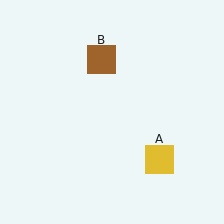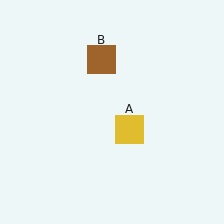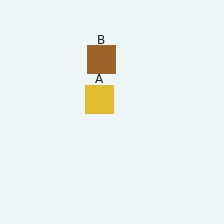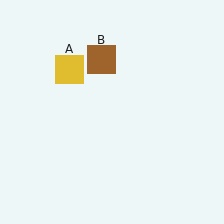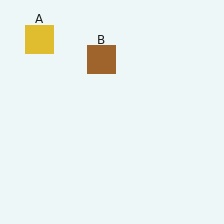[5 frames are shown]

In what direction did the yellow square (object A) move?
The yellow square (object A) moved up and to the left.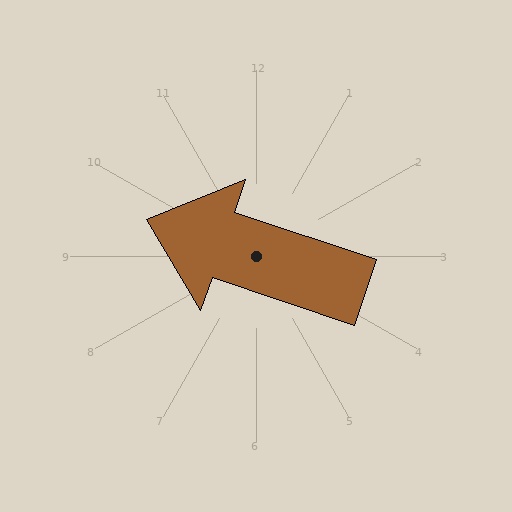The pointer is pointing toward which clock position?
Roughly 10 o'clock.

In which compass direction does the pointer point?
West.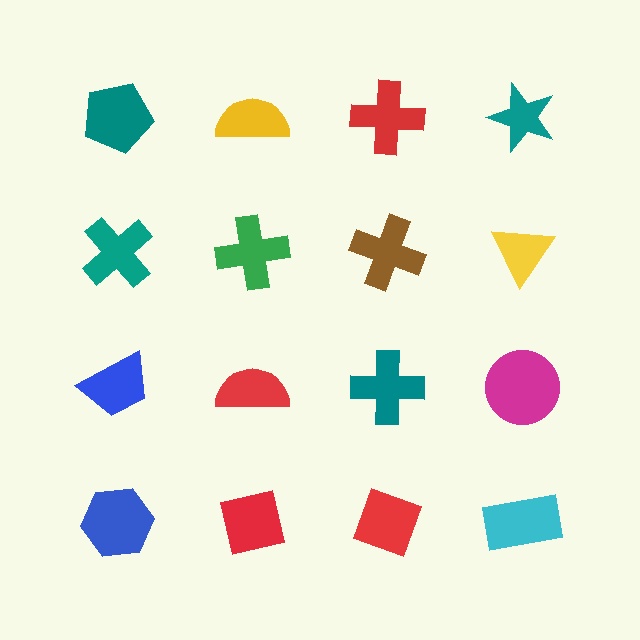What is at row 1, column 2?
A yellow semicircle.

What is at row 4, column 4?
A cyan rectangle.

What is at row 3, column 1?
A blue trapezoid.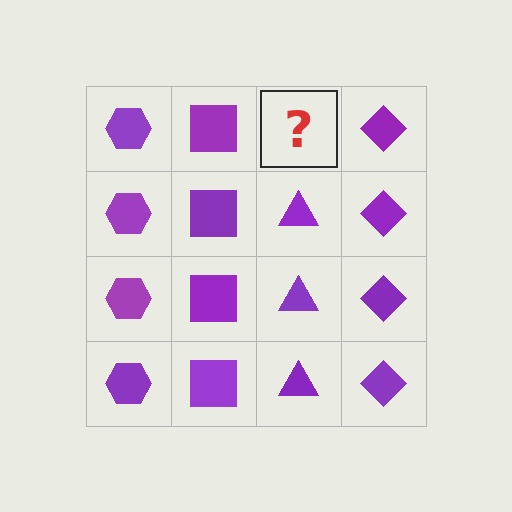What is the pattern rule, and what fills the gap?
The rule is that each column has a consistent shape. The gap should be filled with a purple triangle.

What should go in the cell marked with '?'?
The missing cell should contain a purple triangle.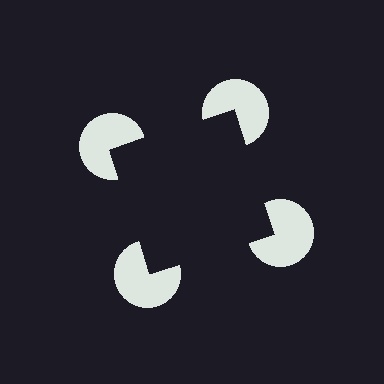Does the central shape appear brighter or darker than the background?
It typically appears slightly darker than the background, even though no actual brightness change is drawn.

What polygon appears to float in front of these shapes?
An illusory square — its edges are inferred from the aligned wedge cuts in the pac-man discs, not physically drawn.